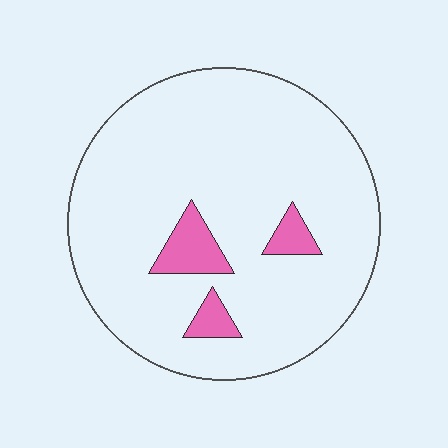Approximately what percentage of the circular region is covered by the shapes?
Approximately 10%.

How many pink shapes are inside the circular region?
3.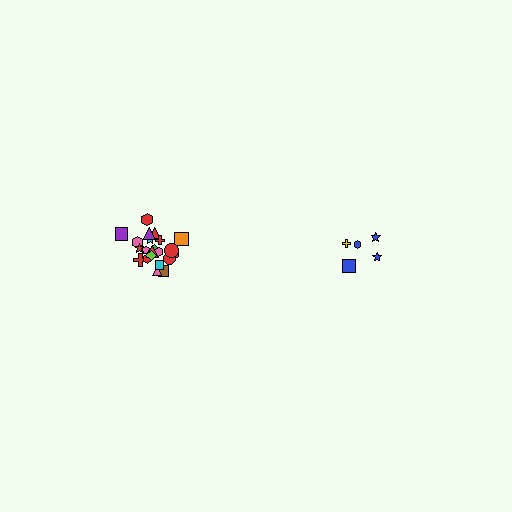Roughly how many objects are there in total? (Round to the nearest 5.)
Roughly 25 objects in total.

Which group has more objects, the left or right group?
The left group.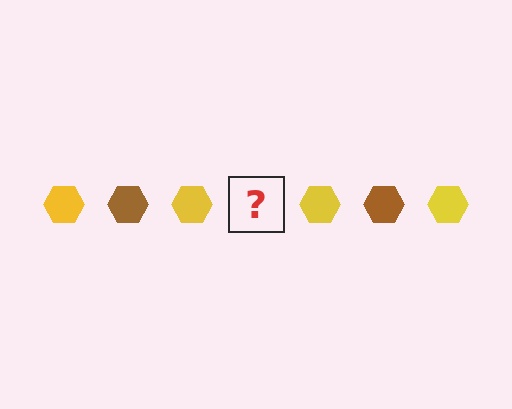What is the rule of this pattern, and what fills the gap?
The rule is that the pattern cycles through yellow, brown hexagons. The gap should be filled with a brown hexagon.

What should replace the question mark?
The question mark should be replaced with a brown hexagon.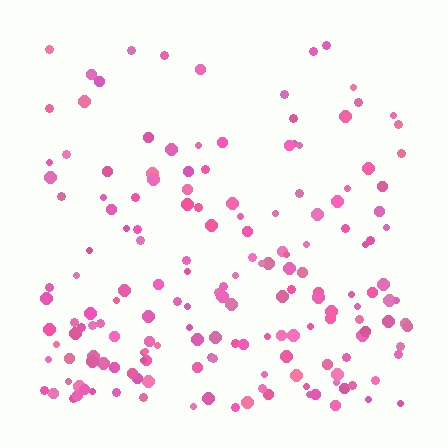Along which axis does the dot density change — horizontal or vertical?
Vertical.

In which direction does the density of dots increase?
From top to bottom, with the bottom side densest.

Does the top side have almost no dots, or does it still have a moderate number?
Still a moderate number, just noticeably fewer than the bottom.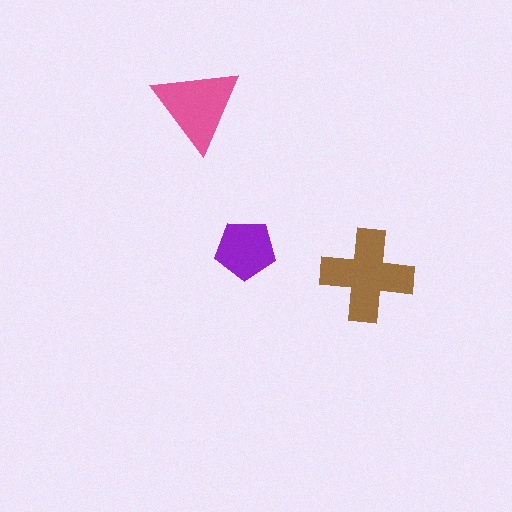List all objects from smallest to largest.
The purple pentagon, the pink triangle, the brown cross.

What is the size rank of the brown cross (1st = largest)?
1st.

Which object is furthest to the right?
The brown cross is rightmost.